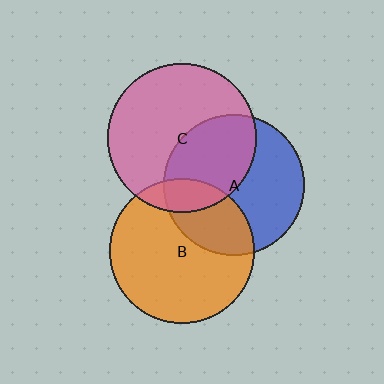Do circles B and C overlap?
Yes.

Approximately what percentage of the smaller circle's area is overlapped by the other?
Approximately 15%.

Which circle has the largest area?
Circle C (pink).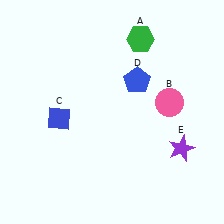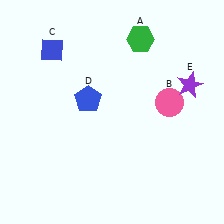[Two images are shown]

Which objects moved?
The objects that moved are: the blue diamond (C), the blue pentagon (D), the purple star (E).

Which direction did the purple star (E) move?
The purple star (E) moved up.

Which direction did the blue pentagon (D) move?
The blue pentagon (D) moved left.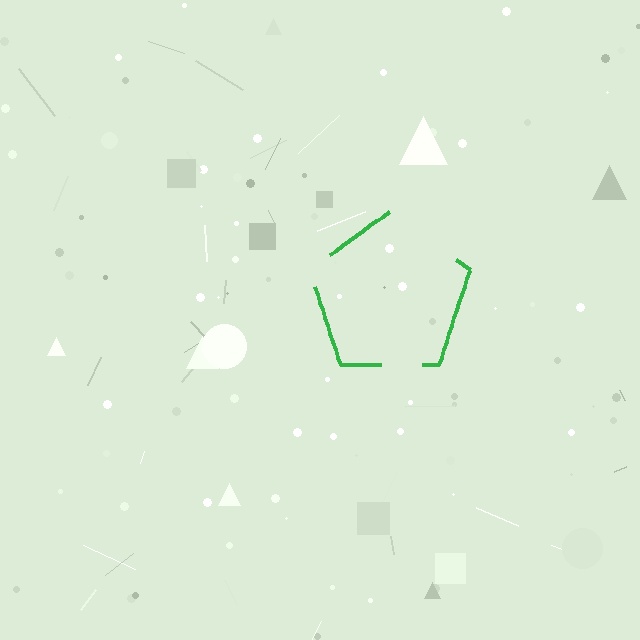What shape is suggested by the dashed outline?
The dashed outline suggests a pentagon.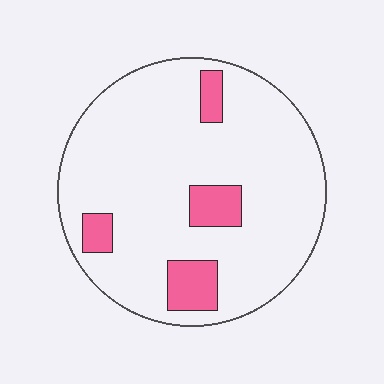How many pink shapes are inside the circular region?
4.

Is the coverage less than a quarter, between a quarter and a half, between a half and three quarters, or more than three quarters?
Less than a quarter.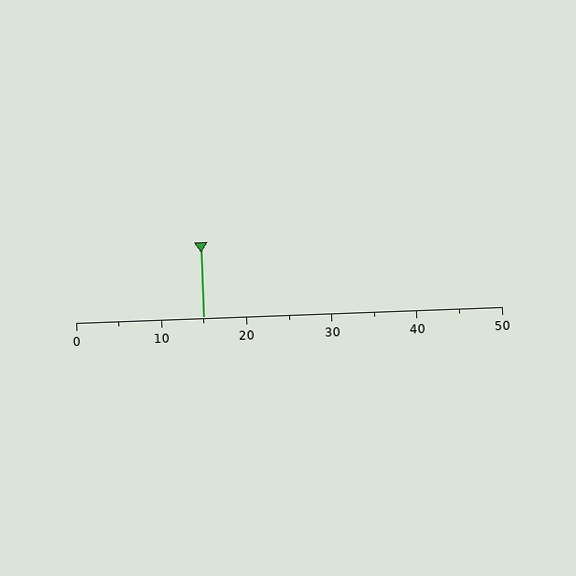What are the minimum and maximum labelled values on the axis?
The axis runs from 0 to 50.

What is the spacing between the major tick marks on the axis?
The major ticks are spaced 10 apart.